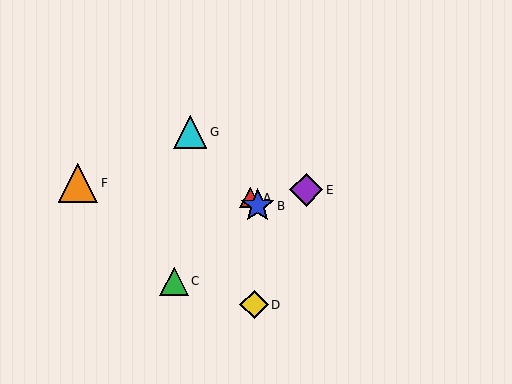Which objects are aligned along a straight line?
Objects A, B, G are aligned along a straight line.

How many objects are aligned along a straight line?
3 objects (A, B, G) are aligned along a straight line.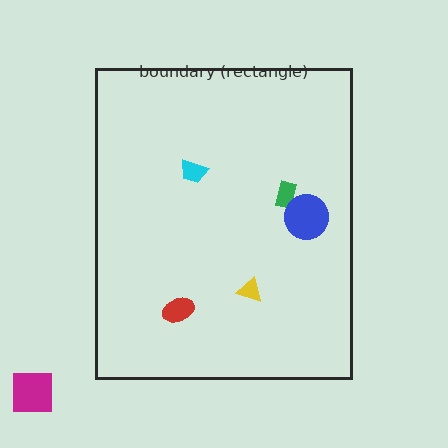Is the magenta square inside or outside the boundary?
Outside.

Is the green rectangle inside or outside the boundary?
Inside.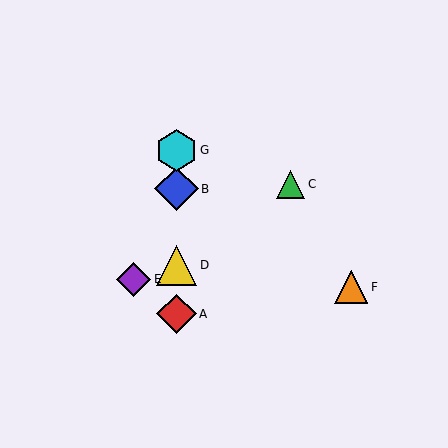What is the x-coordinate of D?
Object D is at x≈176.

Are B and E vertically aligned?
No, B is at x≈176 and E is at x≈134.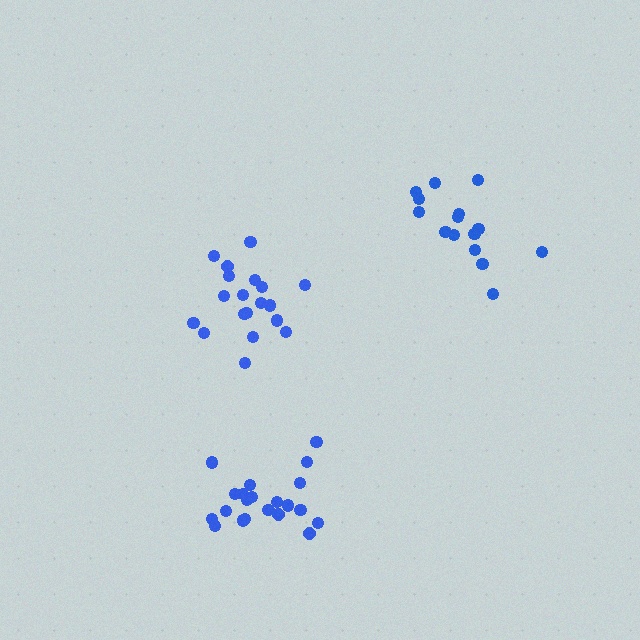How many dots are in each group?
Group 1: 19 dots, Group 2: 15 dots, Group 3: 21 dots (55 total).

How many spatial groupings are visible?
There are 3 spatial groupings.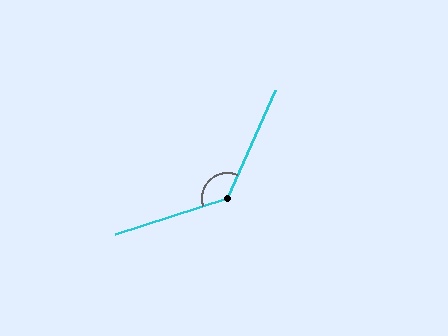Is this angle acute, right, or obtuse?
It is obtuse.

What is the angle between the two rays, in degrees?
Approximately 131 degrees.